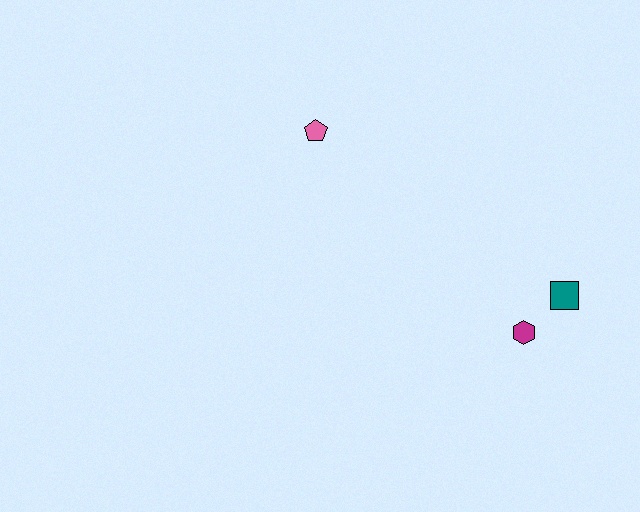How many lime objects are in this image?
There are no lime objects.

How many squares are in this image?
There is 1 square.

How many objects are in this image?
There are 3 objects.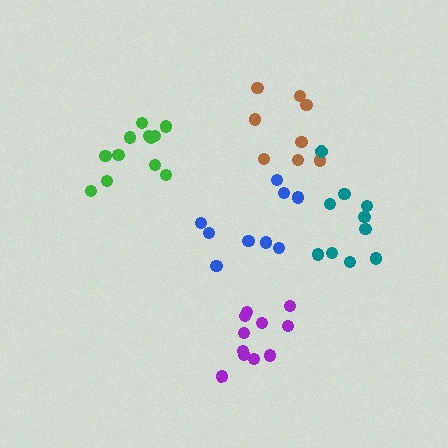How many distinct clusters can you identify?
There are 5 distinct clusters.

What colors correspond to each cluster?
The clusters are colored: purple, brown, green, teal, blue.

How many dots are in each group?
Group 1: 11 dots, Group 2: 8 dots, Group 3: 12 dots, Group 4: 10 dots, Group 5: 9 dots (50 total).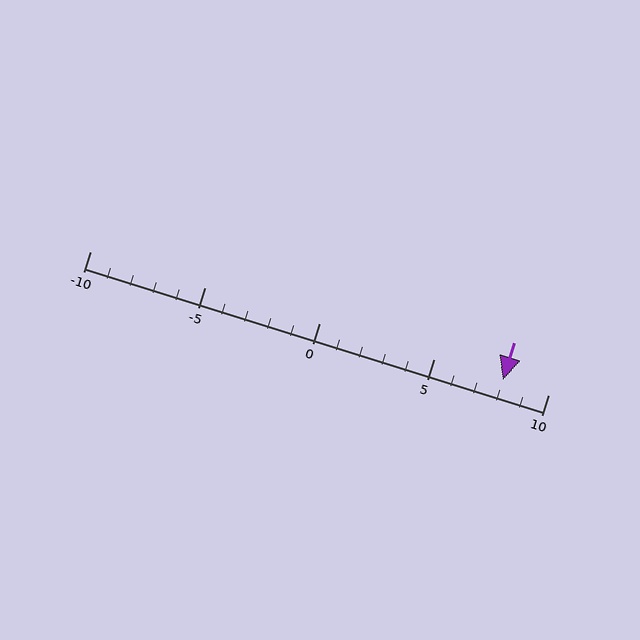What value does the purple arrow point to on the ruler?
The purple arrow points to approximately 8.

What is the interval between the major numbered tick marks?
The major tick marks are spaced 5 units apart.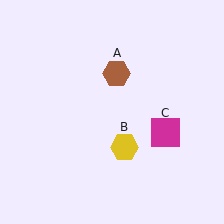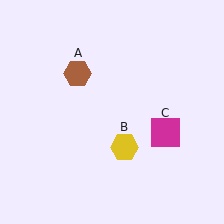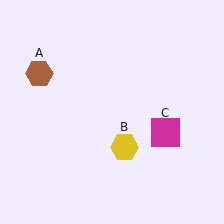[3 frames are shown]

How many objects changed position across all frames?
1 object changed position: brown hexagon (object A).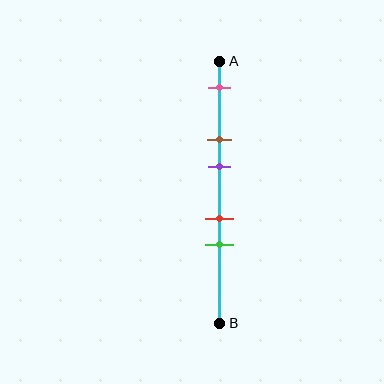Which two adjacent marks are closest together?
The red and green marks are the closest adjacent pair.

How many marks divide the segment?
There are 5 marks dividing the segment.